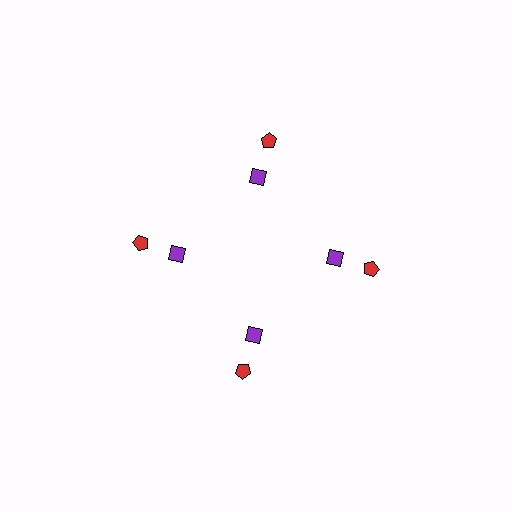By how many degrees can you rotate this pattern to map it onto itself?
The pattern maps onto itself every 90 degrees of rotation.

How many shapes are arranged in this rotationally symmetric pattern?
There are 8 shapes, arranged in 4 groups of 2.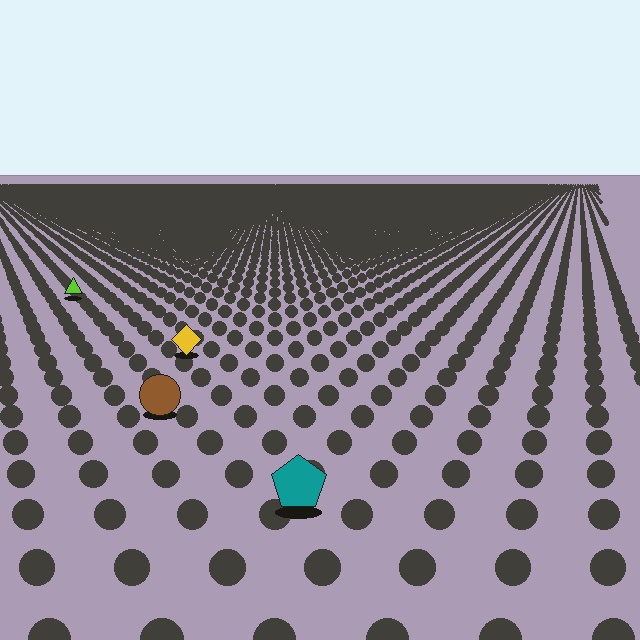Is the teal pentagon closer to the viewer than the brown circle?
Yes. The teal pentagon is closer — you can tell from the texture gradient: the ground texture is coarser near it.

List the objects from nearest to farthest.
From nearest to farthest: the teal pentagon, the brown circle, the yellow diamond, the lime triangle.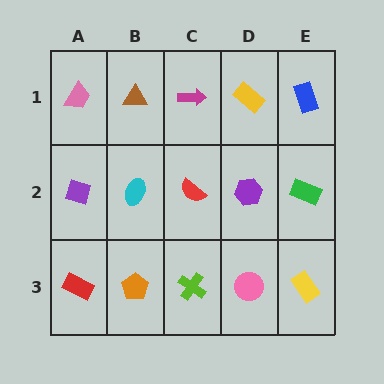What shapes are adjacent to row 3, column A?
A purple diamond (row 2, column A), an orange pentagon (row 3, column B).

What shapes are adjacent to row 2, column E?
A blue rectangle (row 1, column E), a yellow rectangle (row 3, column E), a purple hexagon (row 2, column D).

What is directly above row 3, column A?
A purple diamond.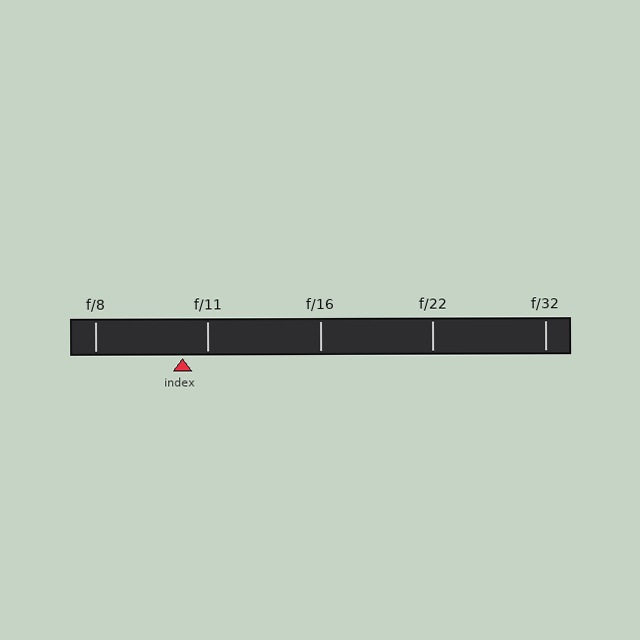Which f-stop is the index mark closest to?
The index mark is closest to f/11.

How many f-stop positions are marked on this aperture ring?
There are 5 f-stop positions marked.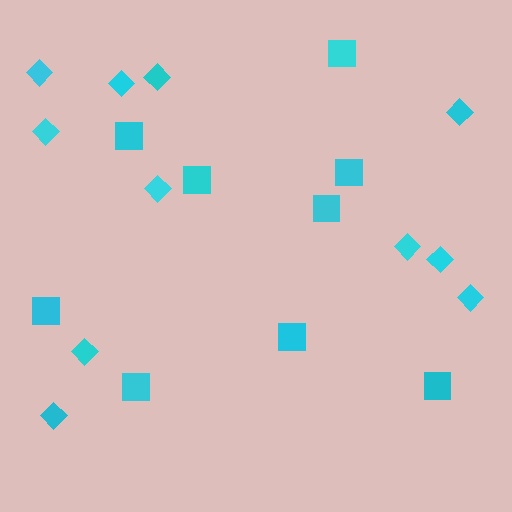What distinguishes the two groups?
There are 2 groups: one group of diamonds (11) and one group of squares (9).